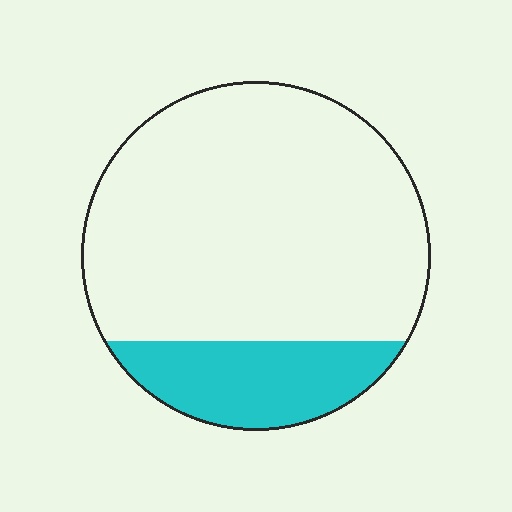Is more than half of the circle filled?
No.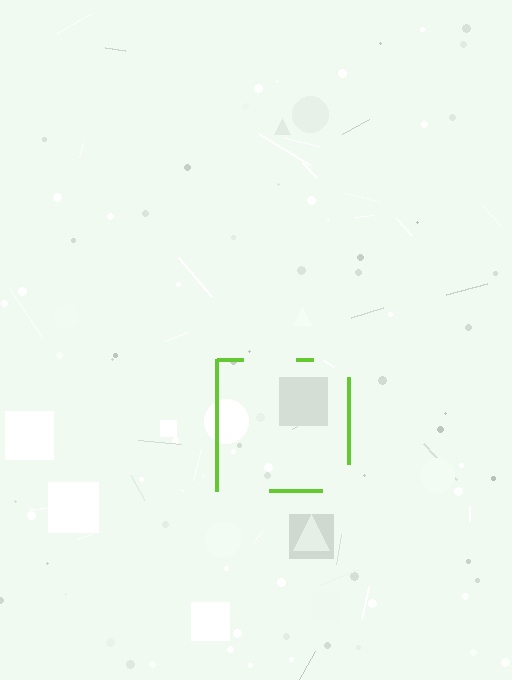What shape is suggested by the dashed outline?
The dashed outline suggests a square.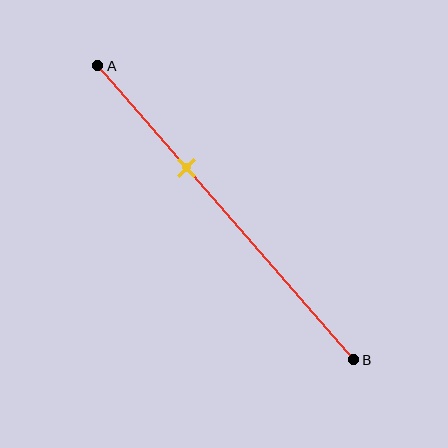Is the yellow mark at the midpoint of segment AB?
No, the mark is at about 35% from A, not at the 50% midpoint.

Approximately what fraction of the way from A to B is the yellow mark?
The yellow mark is approximately 35% of the way from A to B.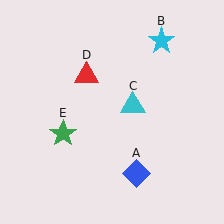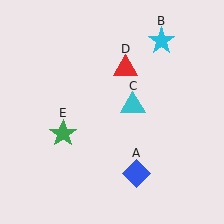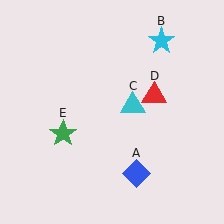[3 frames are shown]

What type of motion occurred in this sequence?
The red triangle (object D) rotated clockwise around the center of the scene.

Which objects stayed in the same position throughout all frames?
Blue diamond (object A) and cyan star (object B) and cyan triangle (object C) and green star (object E) remained stationary.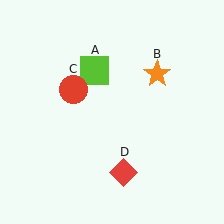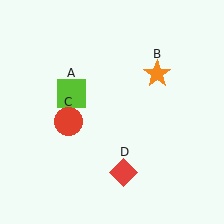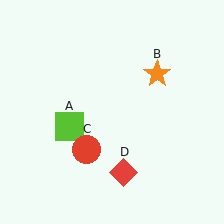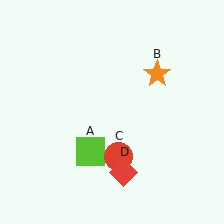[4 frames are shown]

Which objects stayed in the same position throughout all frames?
Orange star (object B) and red diamond (object D) remained stationary.